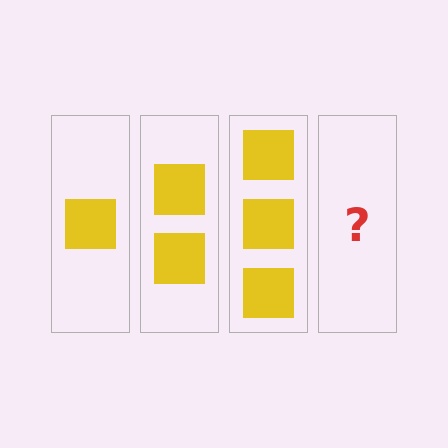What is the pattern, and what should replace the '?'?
The pattern is that each step adds one more square. The '?' should be 4 squares.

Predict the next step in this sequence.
The next step is 4 squares.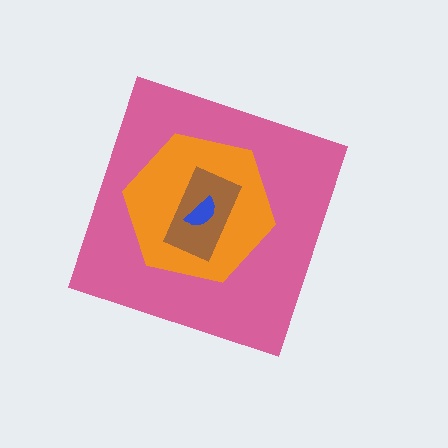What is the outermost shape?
The pink diamond.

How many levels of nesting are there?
4.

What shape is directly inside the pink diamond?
The orange hexagon.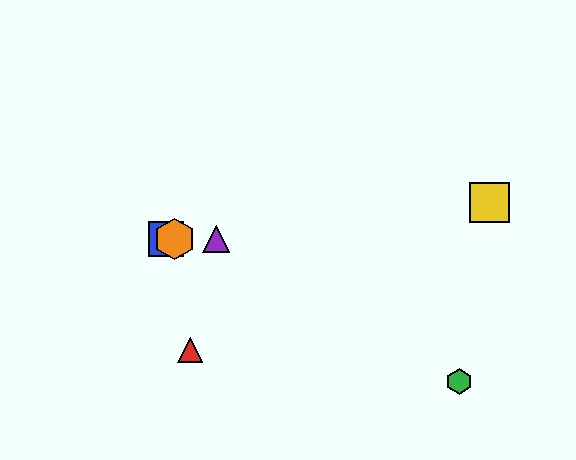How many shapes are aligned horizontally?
3 shapes (the blue square, the purple triangle, the orange hexagon) are aligned horizontally.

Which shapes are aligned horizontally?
The blue square, the purple triangle, the orange hexagon are aligned horizontally.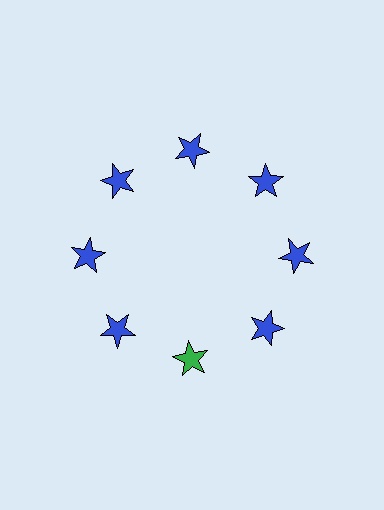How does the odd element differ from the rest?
It has a different color: green instead of blue.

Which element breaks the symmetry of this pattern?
The green star at roughly the 6 o'clock position breaks the symmetry. All other shapes are blue stars.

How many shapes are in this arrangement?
There are 8 shapes arranged in a ring pattern.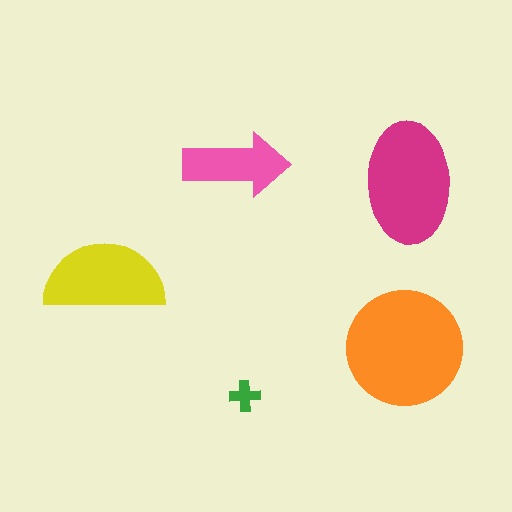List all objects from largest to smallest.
The orange circle, the magenta ellipse, the yellow semicircle, the pink arrow, the green cross.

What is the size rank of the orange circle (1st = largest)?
1st.